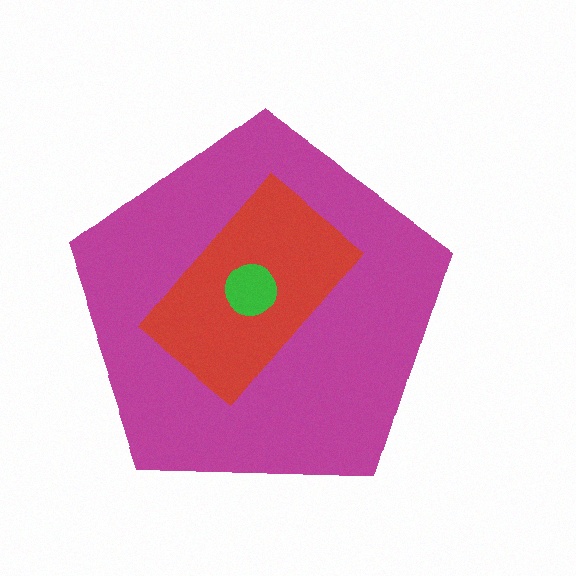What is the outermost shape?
The magenta pentagon.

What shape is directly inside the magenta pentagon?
The red rectangle.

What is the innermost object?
The green circle.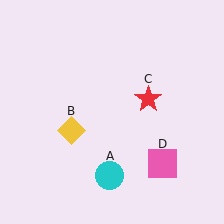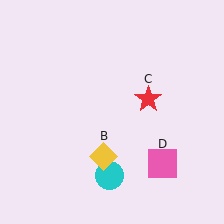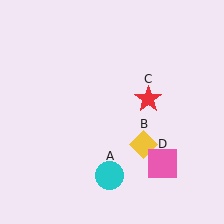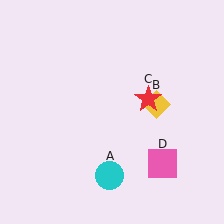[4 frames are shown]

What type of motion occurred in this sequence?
The yellow diamond (object B) rotated counterclockwise around the center of the scene.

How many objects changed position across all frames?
1 object changed position: yellow diamond (object B).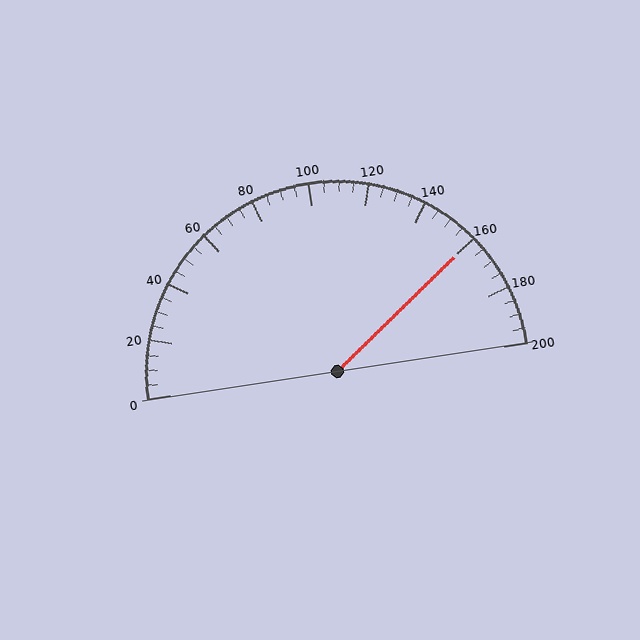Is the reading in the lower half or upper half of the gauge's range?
The reading is in the upper half of the range (0 to 200).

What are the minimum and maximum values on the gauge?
The gauge ranges from 0 to 200.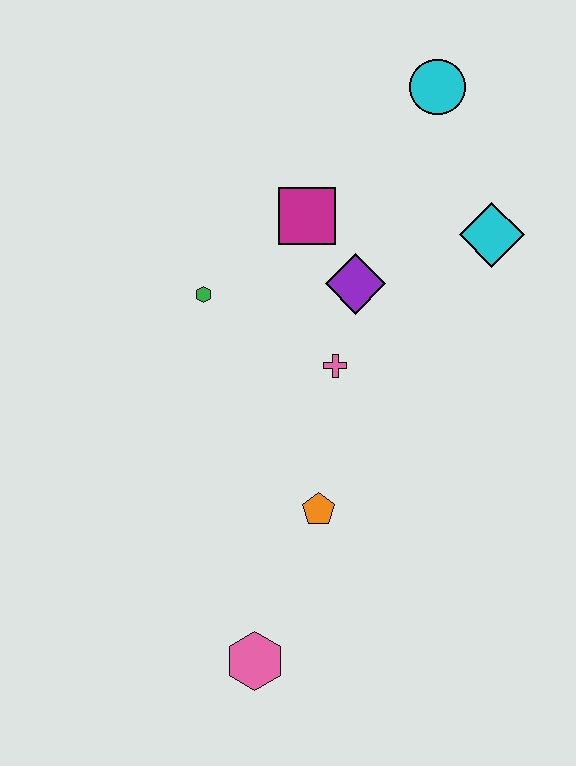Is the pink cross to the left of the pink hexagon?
No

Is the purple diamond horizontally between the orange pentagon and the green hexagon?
No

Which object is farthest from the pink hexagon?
The cyan circle is farthest from the pink hexagon.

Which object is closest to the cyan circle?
The cyan diamond is closest to the cyan circle.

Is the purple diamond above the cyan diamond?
No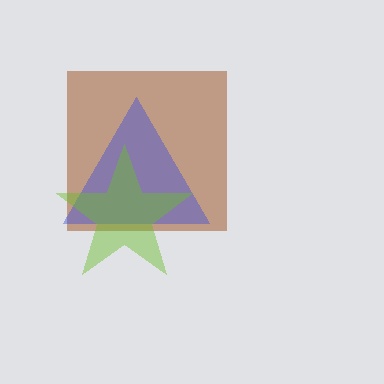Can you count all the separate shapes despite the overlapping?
Yes, there are 3 separate shapes.